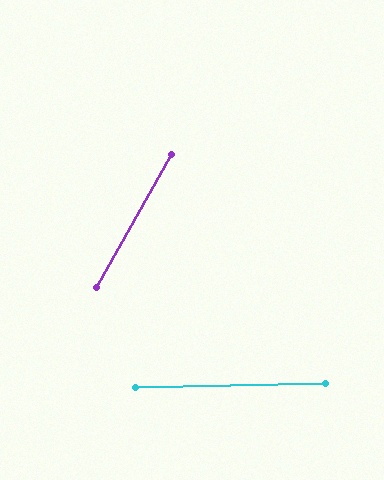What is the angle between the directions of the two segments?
Approximately 59 degrees.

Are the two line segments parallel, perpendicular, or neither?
Neither parallel nor perpendicular — they differ by about 59°.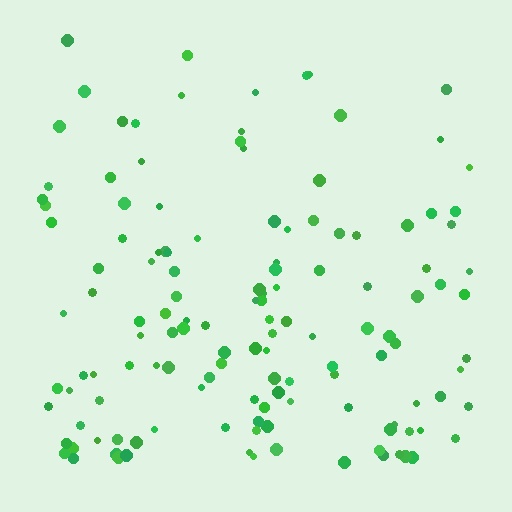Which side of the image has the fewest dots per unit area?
The top.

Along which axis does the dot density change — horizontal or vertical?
Vertical.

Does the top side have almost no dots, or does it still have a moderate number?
Still a moderate number, just noticeably fewer than the bottom.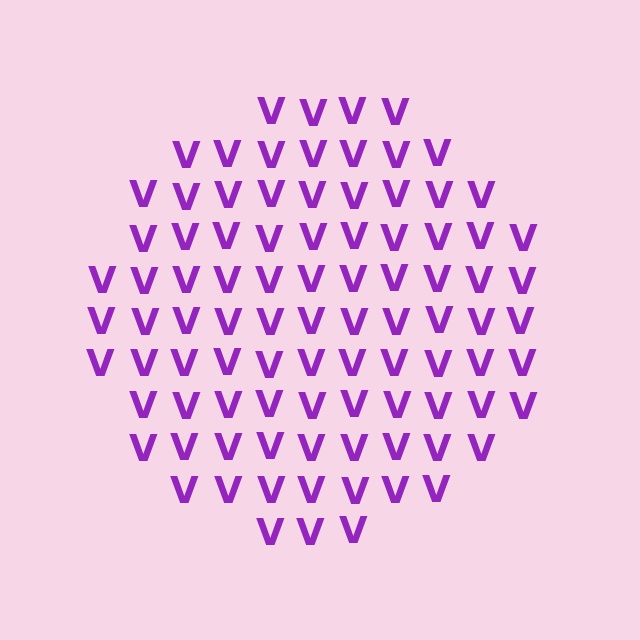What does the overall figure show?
The overall figure shows a circle.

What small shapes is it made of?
It is made of small letter V's.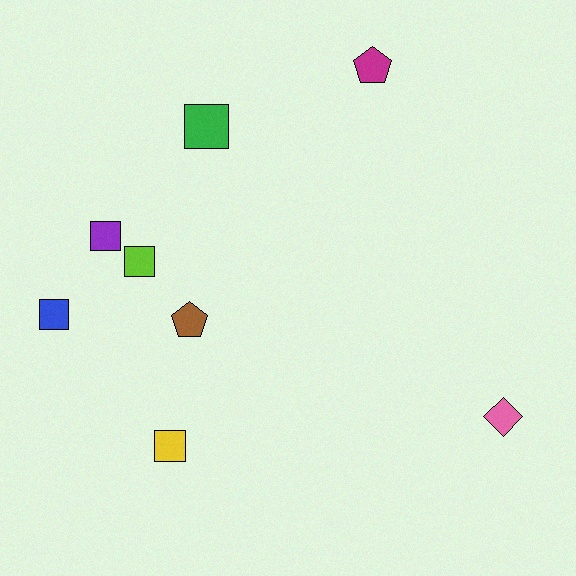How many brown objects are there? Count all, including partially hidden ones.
There is 1 brown object.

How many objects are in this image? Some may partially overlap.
There are 8 objects.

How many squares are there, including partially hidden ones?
There are 5 squares.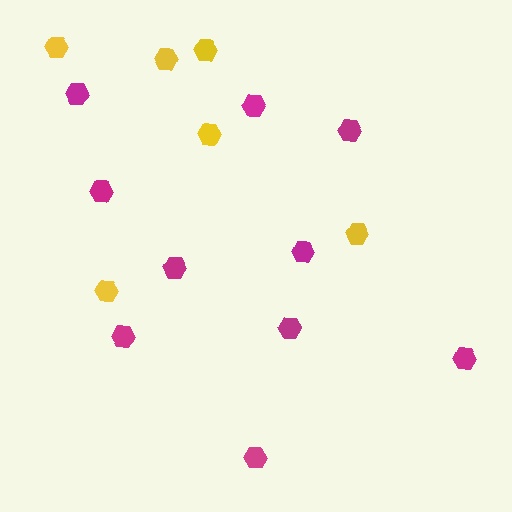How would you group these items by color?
There are 2 groups: one group of yellow hexagons (6) and one group of magenta hexagons (10).